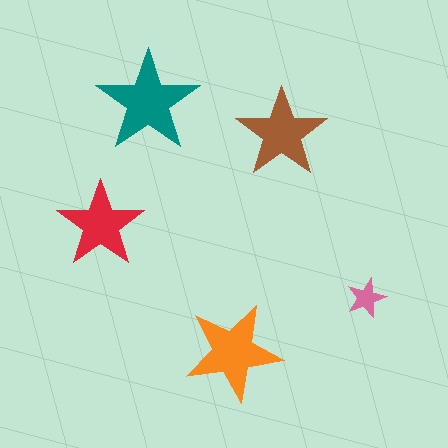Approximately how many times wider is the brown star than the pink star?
About 2.5 times wider.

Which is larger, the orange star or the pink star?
The orange one.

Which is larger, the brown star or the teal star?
The teal one.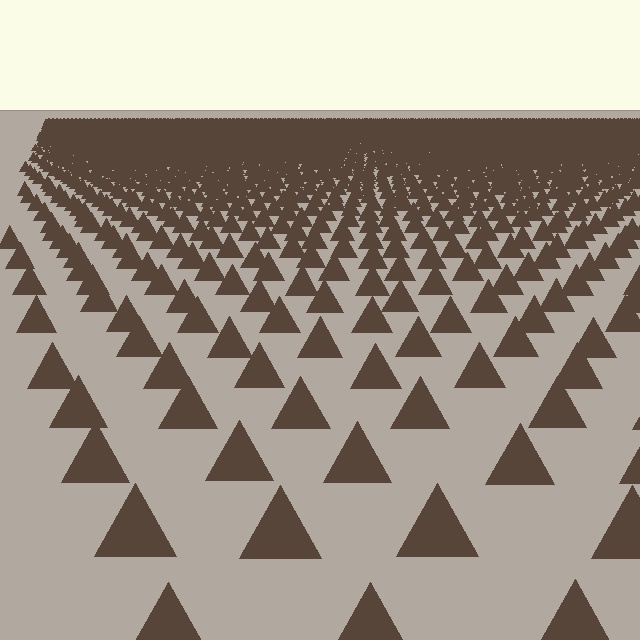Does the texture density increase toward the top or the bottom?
Density increases toward the top.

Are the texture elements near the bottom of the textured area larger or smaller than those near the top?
Larger. Near the bottom, elements are closer to the viewer and appear at a bigger on-screen size.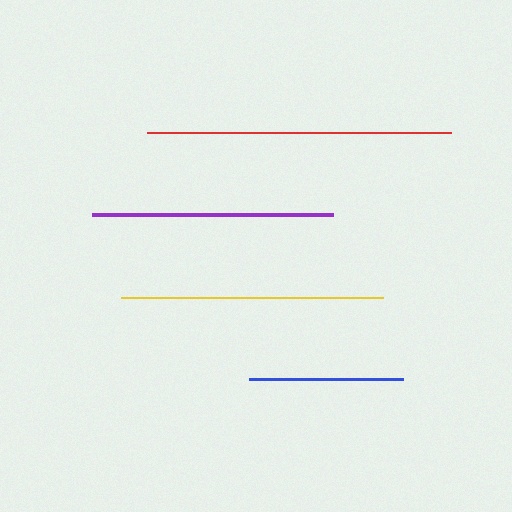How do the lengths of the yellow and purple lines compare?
The yellow and purple lines are approximately the same length.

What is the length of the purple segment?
The purple segment is approximately 241 pixels long.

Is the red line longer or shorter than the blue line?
The red line is longer than the blue line.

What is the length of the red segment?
The red segment is approximately 304 pixels long.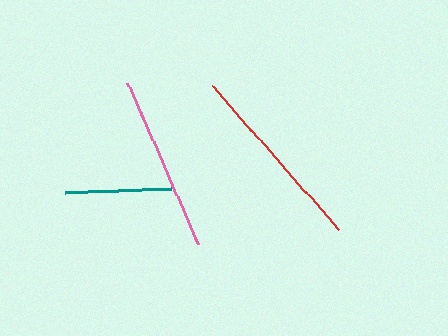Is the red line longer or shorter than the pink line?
The red line is longer than the pink line.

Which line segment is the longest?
The red line is the longest at approximately 192 pixels.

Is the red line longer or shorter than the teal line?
The red line is longer than the teal line.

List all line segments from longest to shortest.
From longest to shortest: red, pink, teal.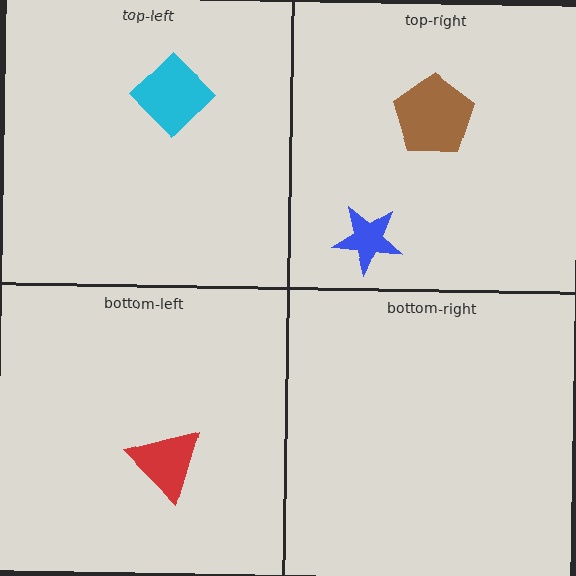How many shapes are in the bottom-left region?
1.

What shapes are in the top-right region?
The blue star, the brown pentagon.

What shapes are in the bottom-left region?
The red triangle.